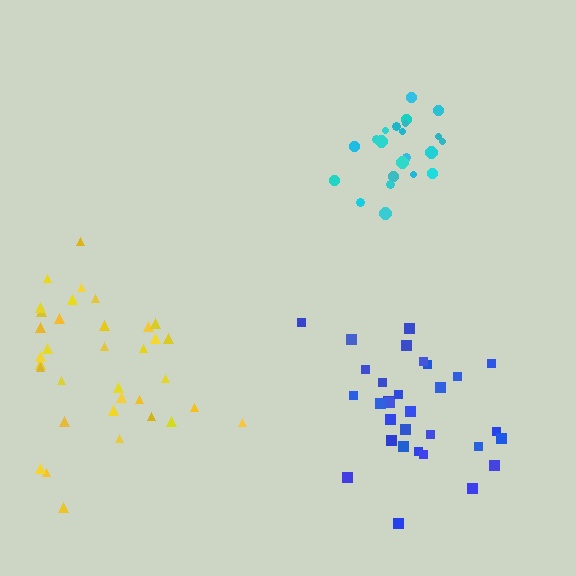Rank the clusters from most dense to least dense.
cyan, blue, yellow.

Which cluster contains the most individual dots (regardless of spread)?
Yellow (35).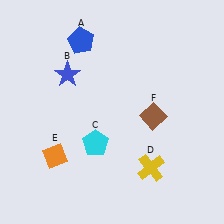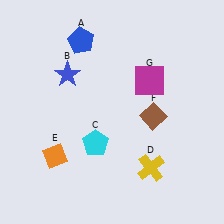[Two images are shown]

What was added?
A magenta square (G) was added in Image 2.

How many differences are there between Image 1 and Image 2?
There is 1 difference between the two images.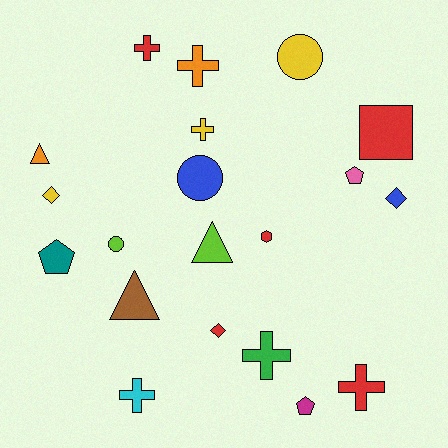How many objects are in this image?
There are 20 objects.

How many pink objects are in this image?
There is 1 pink object.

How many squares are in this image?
There is 1 square.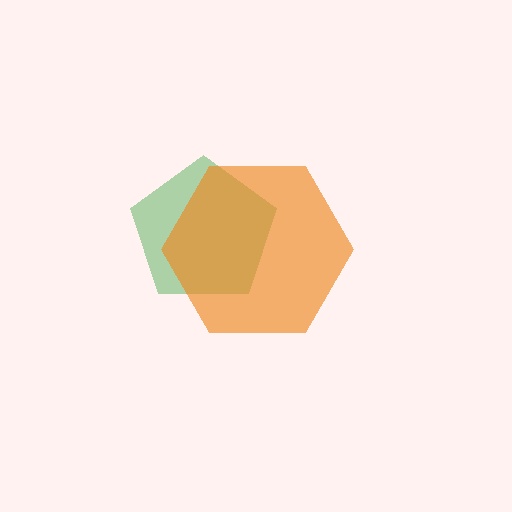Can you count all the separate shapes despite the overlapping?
Yes, there are 2 separate shapes.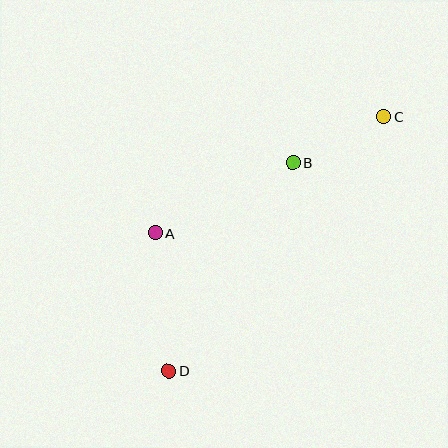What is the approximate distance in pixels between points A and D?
The distance between A and D is approximately 139 pixels.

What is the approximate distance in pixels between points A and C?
The distance between A and C is approximately 257 pixels.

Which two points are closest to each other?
Points B and C are closest to each other.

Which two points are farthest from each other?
Points C and D are farthest from each other.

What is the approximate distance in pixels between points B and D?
The distance between B and D is approximately 243 pixels.